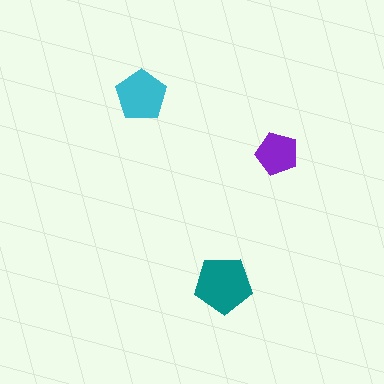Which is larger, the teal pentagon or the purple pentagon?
The teal one.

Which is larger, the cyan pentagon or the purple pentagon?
The cyan one.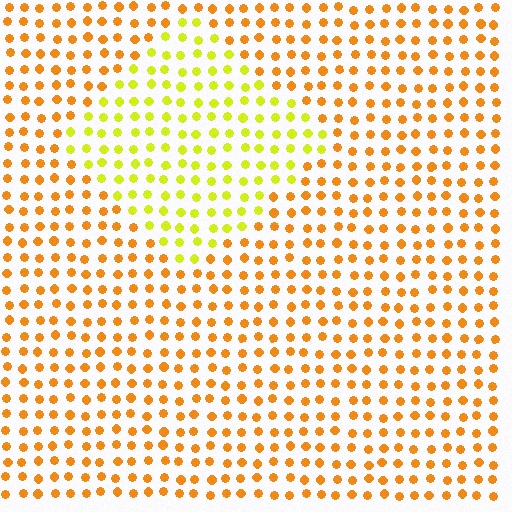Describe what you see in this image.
The image is filled with small orange elements in a uniform arrangement. A diamond-shaped region is visible where the elements are tinted to a slightly different hue, forming a subtle color boundary.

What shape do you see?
I see a diamond.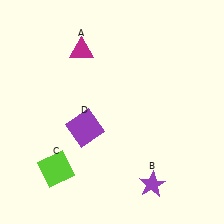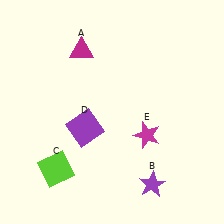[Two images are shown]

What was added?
A magenta star (E) was added in Image 2.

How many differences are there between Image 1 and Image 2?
There is 1 difference between the two images.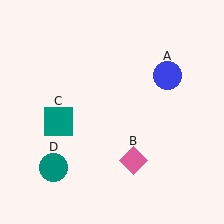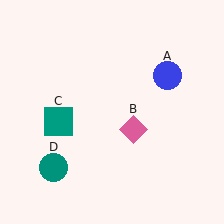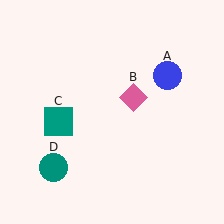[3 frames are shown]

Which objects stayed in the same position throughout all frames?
Blue circle (object A) and teal square (object C) and teal circle (object D) remained stationary.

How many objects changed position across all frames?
1 object changed position: pink diamond (object B).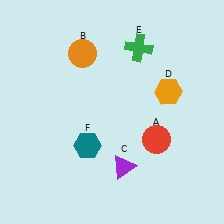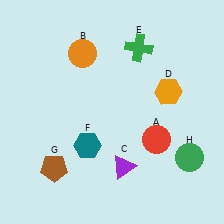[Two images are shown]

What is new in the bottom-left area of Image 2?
A brown pentagon (G) was added in the bottom-left area of Image 2.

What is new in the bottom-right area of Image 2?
A green circle (H) was added in the bottom-right area of Image 2.